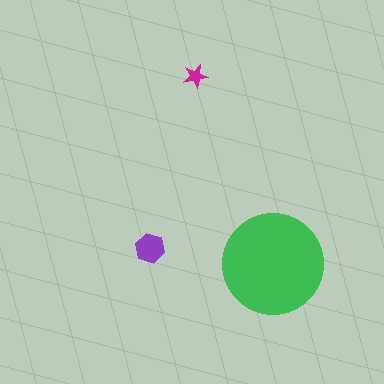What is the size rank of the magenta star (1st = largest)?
3rd.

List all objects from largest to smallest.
The green circle, the purple hexagon, the magenta star.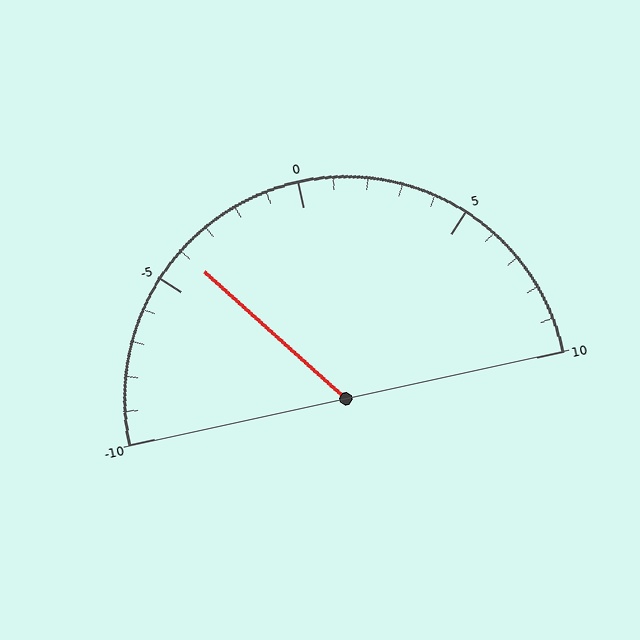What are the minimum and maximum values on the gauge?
The gauge ranges from -10 to 10.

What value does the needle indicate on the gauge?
The needle indicates approximately -4.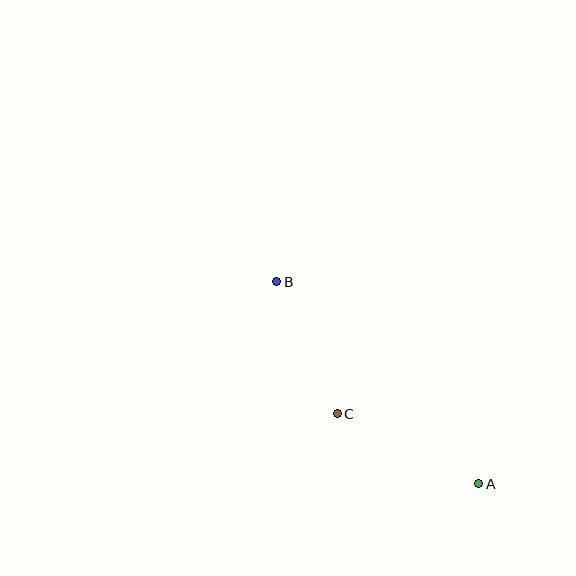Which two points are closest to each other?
Points B and C are closest to each other.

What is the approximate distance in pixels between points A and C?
The distance between A and C is approximately 158 pixels.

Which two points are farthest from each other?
Points A and B are farthest from each other.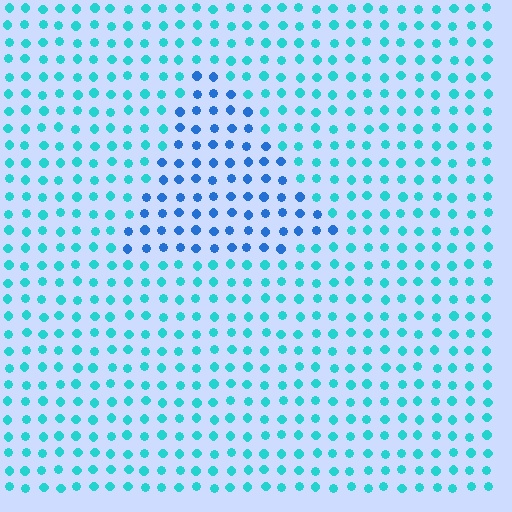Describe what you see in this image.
The image is filled with small cyan elements in a uniform arrangement. A triangle-shaped region is visible where the elements are tinted to a slightly different hue, forming a subtle color boundary.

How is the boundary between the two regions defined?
The boundary is defined purely by a slight shift in hue (about 36 degrees). Spacing, size, and orientation are identical on both sides.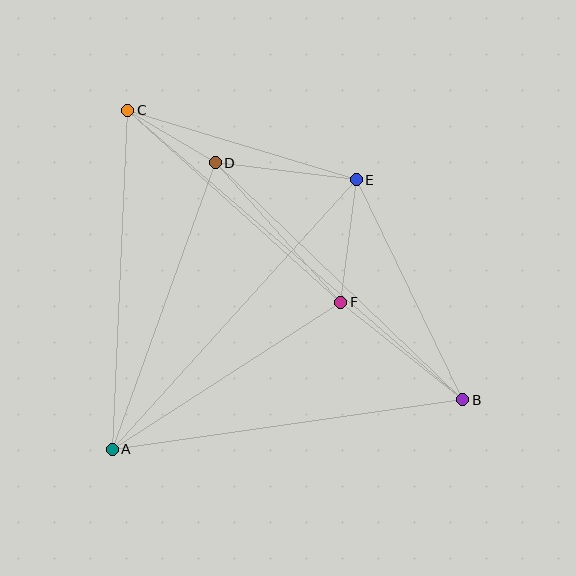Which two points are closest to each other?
Points C and D are closest to each other.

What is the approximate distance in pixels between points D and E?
The distance between D and E is approximately 142 pixels.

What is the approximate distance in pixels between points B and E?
The distance between B and E is approximately 245 pixels.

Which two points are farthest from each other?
Points B and C are farthest from each other.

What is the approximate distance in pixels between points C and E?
The distance between C and E is approximately 239 pixels.